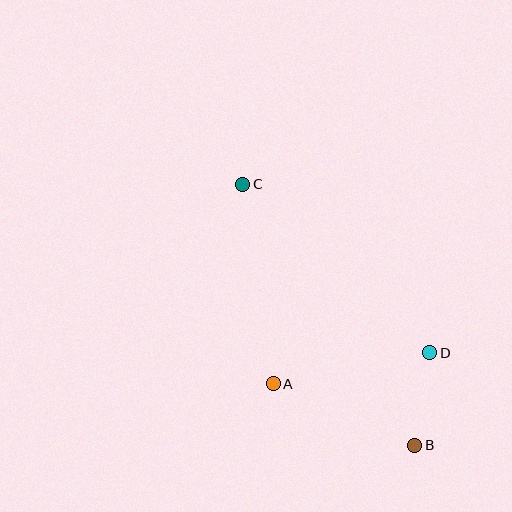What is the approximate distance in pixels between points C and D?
The distance between C and D is approximately 252 pixels.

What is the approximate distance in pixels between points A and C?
The distance between A and C is approximately 202 pixels.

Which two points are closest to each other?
Points B and D are closest to each other.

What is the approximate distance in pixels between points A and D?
The distance between A and D is approximately 159 pixels.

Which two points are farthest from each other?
Points B and C are farthest from each other.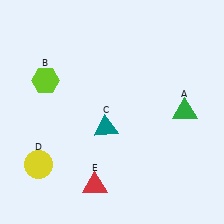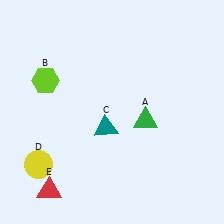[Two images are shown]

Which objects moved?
The objects that moved are: the green triangle (A), the red triangle (E).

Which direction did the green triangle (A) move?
The green triangle (A) moved left.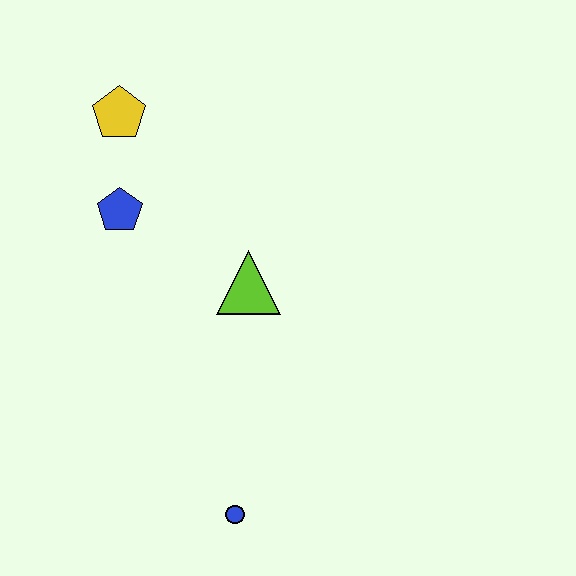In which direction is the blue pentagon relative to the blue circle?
The blue pentagon is above the blue circle.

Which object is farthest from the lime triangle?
The blue circle is farthest from the lime triangle.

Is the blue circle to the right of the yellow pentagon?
Yes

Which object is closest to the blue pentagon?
The yellow pentagon is closest to the blue pentagon.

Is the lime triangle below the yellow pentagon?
Yes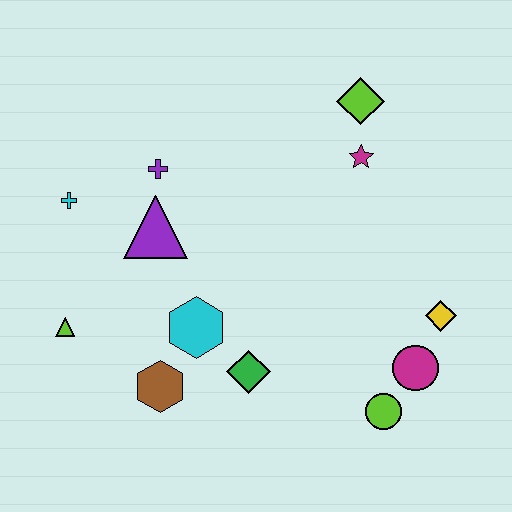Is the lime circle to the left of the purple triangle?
No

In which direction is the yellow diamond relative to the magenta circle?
The yellow diamond is above the magenta circle.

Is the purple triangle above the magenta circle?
Yes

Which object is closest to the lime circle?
The magenta circle is closest to the lime circle.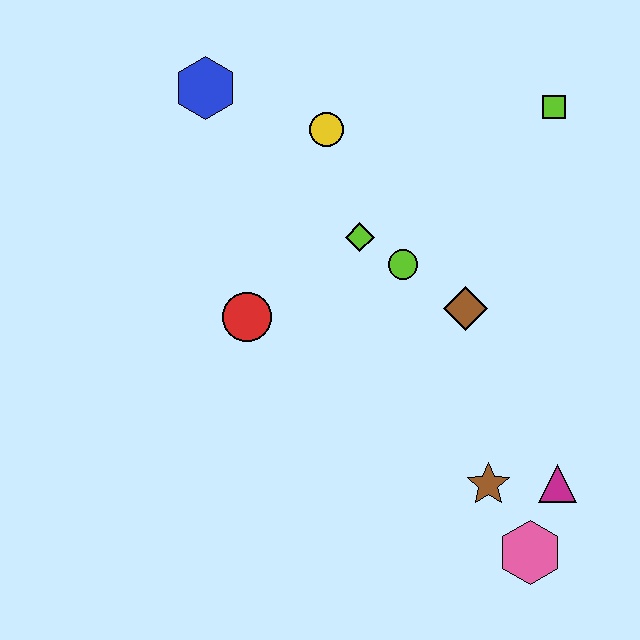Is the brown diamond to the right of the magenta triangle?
No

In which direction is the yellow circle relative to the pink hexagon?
The yellow circle is above the pink hexagon.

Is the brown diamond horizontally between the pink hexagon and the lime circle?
Yes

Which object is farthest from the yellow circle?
The pink hexagon is farthest from the yellow circle.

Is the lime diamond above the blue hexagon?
No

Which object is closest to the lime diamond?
The lime circle is closest to the lime diamond.